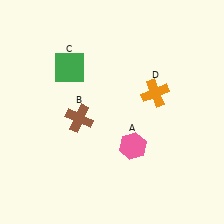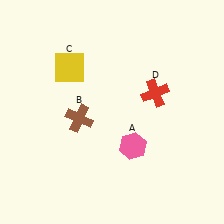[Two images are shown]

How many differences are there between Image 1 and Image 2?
There are 2 differences between the two images.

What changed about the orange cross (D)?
In Image 1, D is orange. In Image 2, it changed to red.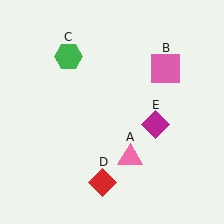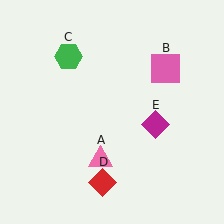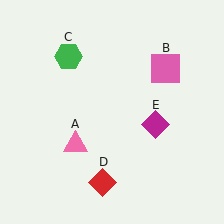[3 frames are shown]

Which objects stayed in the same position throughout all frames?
Pink square (object B) and green hexagon (object C) and red diamond (object D) and magenta diamond (object E) remained stationary.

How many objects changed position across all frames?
1 object changed position: pink triangle (object A).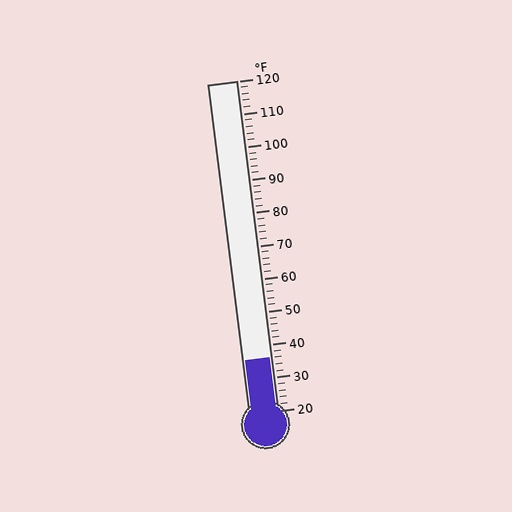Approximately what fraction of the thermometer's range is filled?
The thermometer is filled to approximately 15% of its range.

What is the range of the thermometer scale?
The thermometer scale ranges from 20°F to 120°F.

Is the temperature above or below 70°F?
The temperature is below 70°F.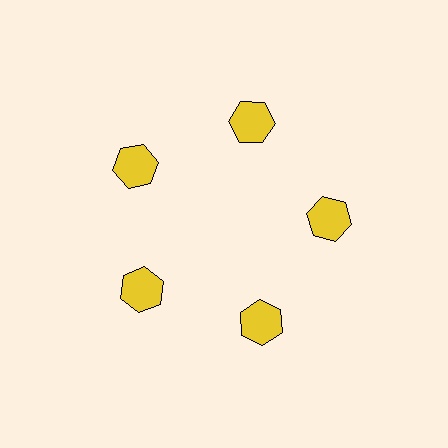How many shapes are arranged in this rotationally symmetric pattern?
There are 5 shapes, arranged in 5 groups of 1.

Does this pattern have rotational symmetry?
Yes, this pattern has 5-fold rotational symmetry. It looks the same after rotating 72 degrees around the center.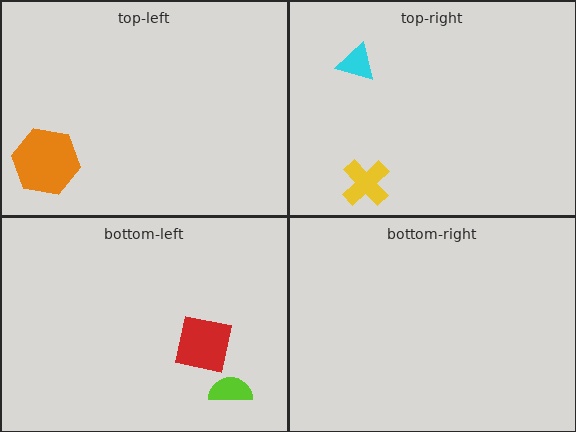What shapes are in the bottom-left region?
The red square, the lime semicircle.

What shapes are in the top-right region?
The yellow cross, the cyan triangle.